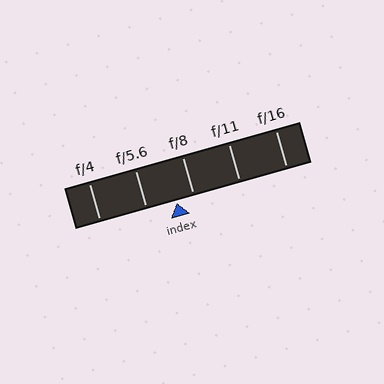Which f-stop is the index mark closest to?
The index mark is closest to f/8.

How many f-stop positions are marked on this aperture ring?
There are 5 f-stop positions marked.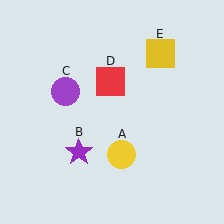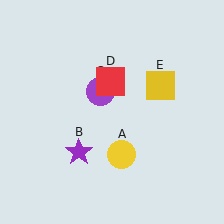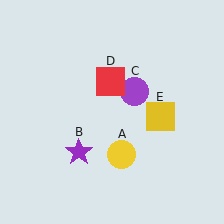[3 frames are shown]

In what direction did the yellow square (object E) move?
The yellow square (object E) moved down.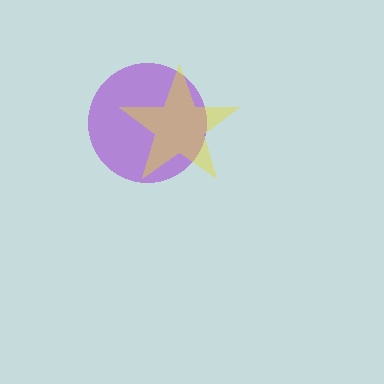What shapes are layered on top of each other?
The layered shapes are: a purple circle, a yellow star.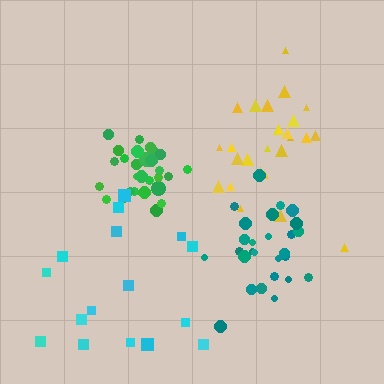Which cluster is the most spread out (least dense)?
Cyan.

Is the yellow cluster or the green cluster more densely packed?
Green.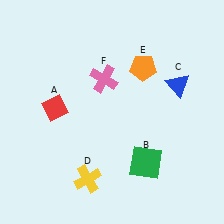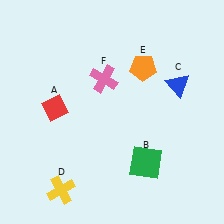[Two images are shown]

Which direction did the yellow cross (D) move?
The yellow cross (D) moved left.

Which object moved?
The yellow cross (D) moved left.